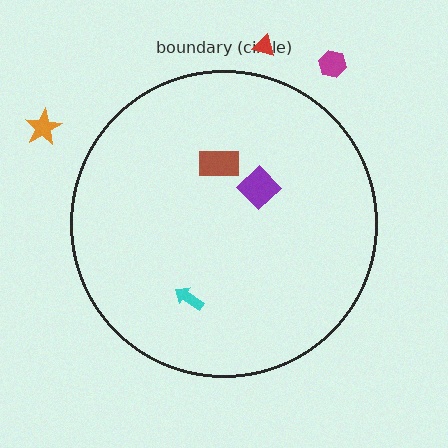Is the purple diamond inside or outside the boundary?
Inside.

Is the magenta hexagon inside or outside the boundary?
Outside.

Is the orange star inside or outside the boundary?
Outside.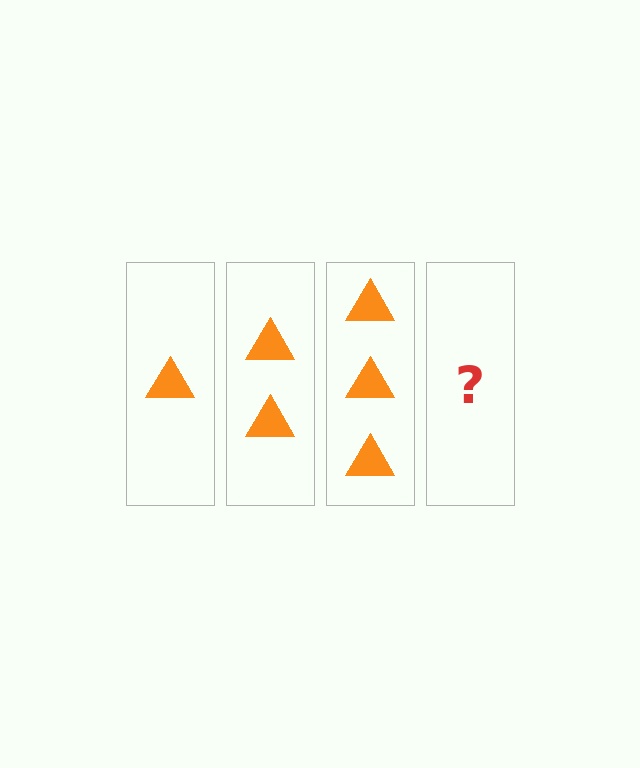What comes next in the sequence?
The next element should be 4 triangles.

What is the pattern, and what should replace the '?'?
The pattern is that each step adds one more triangle. The '?' should be 4 triangles.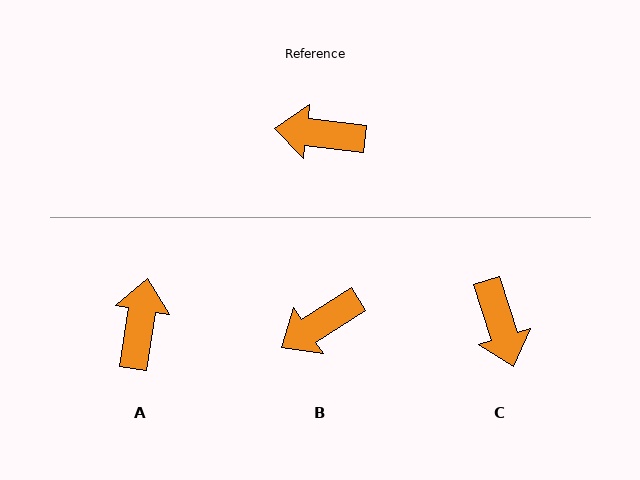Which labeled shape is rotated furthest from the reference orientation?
C, about 114 degrees away.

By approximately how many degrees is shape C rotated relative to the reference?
Approximately 114 degrees counter-clockwise.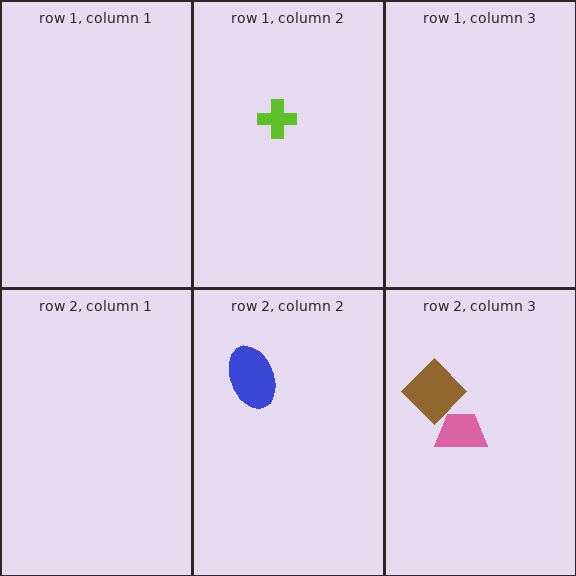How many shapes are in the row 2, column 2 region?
1.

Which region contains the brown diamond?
The row 2, column 3 region.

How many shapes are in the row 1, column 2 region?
1.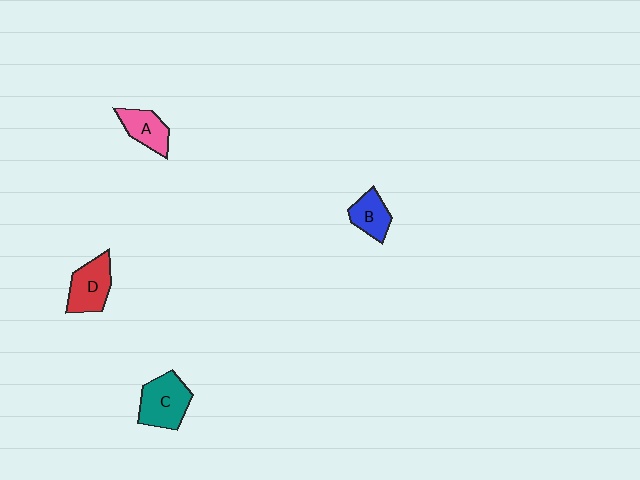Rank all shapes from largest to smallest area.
From largest to smallest: C (teal), D (red), A (pink), B (blue).